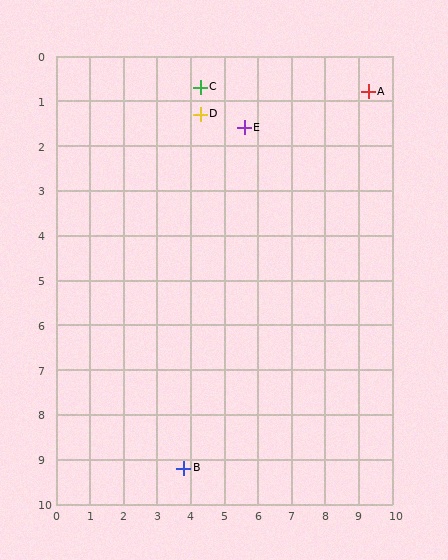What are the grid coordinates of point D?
Point D is at approximately (4.3, 1.3).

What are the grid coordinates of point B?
Point B is at approximately (3.8, 9.2).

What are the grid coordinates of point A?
Point A is at approximately (9.3, 0.8).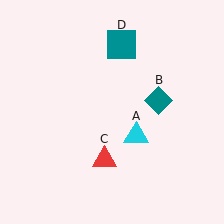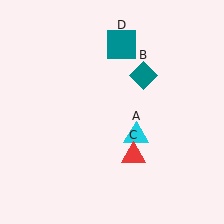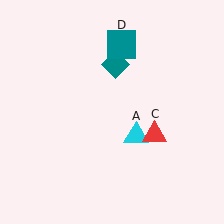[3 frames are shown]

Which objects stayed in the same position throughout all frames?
Cyan triangle (object A) and teal square (object D) remained stationary.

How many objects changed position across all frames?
2 objects changed position: teal diamond (object B), red triangle (object C).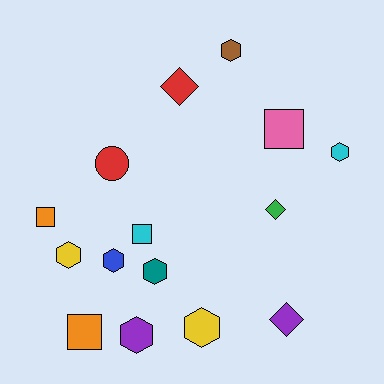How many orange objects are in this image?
There are 2 orange objects.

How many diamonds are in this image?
There are 3 diamonds.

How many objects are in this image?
There are 15 objects.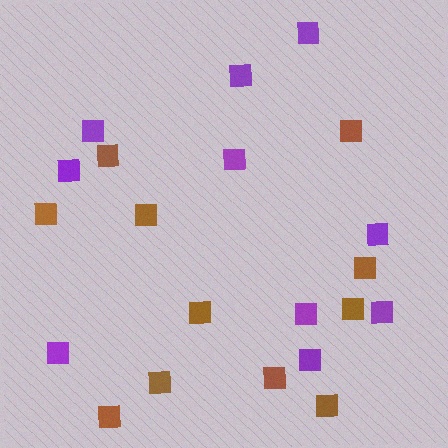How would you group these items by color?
There are 2 groups: one group of purple squares (10) and one group of brown squares (11).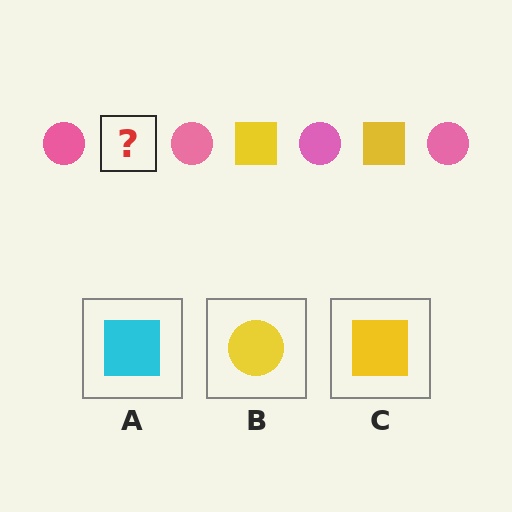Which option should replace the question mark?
Option C.